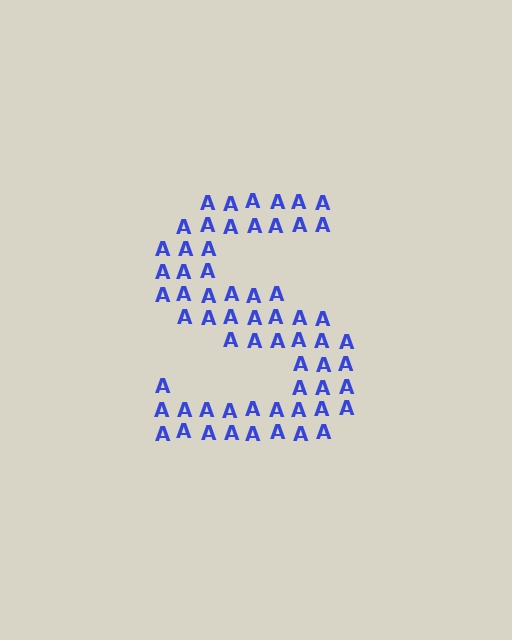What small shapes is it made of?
It is made of small letter A's.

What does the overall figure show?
The overall figure shows the letter S.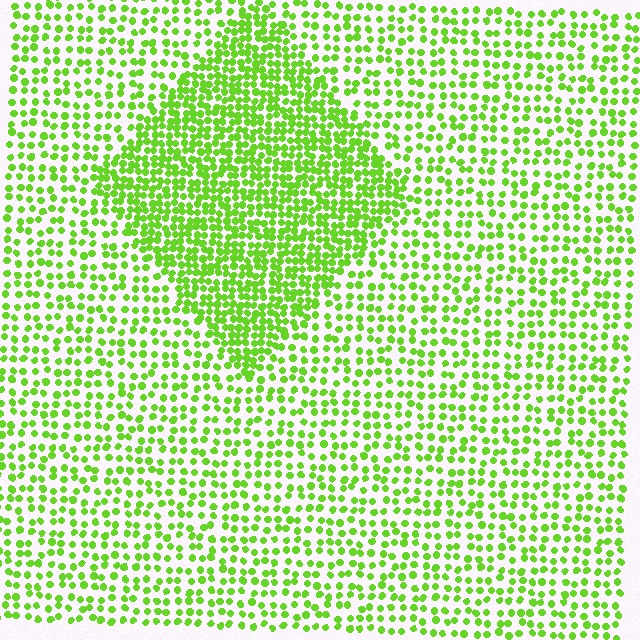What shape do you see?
I see a diamond.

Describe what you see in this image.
The image contains small lime elements arranged at two different densities. A diamond-shaped region is visible where the elements are more densely packed than the surrounding area.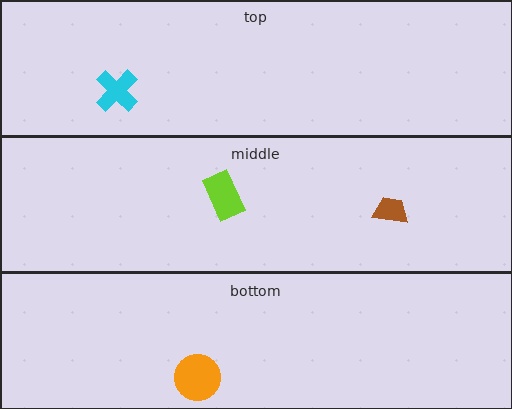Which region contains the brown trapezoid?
The middle region.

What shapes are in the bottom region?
The orange circle.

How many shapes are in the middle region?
2.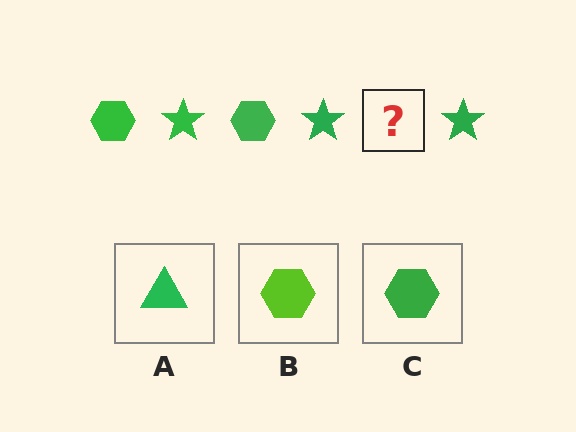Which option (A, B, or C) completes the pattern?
C.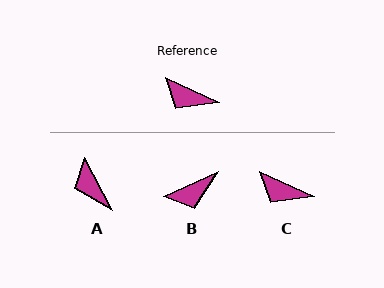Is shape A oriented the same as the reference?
No, it is off by about 38 degrees.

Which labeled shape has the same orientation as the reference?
C.